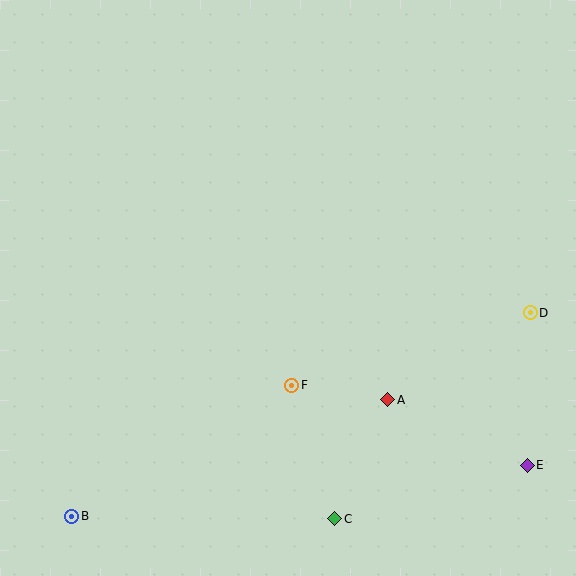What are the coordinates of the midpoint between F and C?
The midpoint between F and C is at (313, 452).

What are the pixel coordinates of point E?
Point E is at (527, 465).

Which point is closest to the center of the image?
Point F at (292, 386) is closest to the center.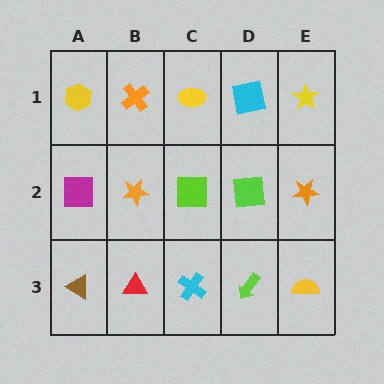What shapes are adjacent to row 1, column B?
An orange star (row 2, column B), a yellow hexagon (row 1, column A), a yellow ellipse (row 1, column C).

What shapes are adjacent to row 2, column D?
A cyan square (row 1, column D), a lime arrow (row 3, column D), a lime square (row 2, column C), an orange star (row 2, column E).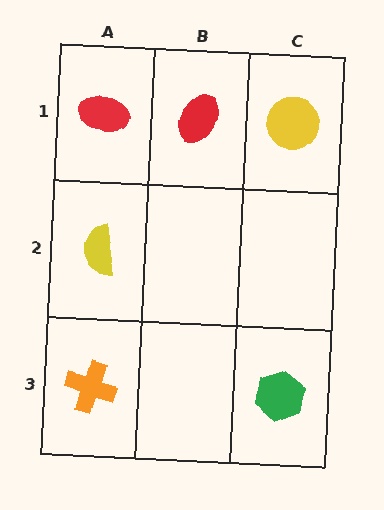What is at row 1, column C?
A yellow circle.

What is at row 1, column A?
A red ellipse.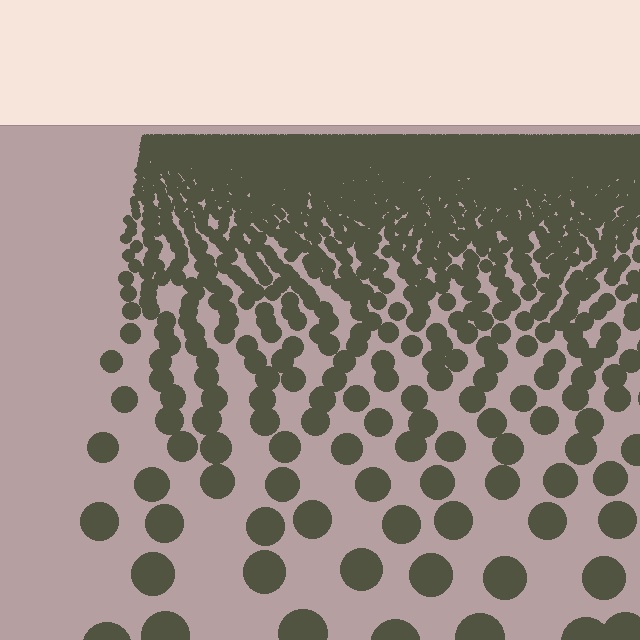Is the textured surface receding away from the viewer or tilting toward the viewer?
The surface is receding away from the viewer. Texture elements get smaller and denser toward the top.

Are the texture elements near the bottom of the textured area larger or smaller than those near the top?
Larger. Near the bottom, elements are closer to the viewer and appear at a bigger on-screen size.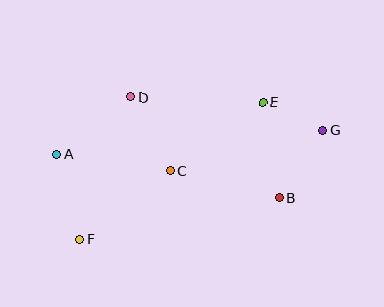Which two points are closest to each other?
Points E and G are closest to each other.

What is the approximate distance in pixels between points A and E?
The distance between A and E is approximately 213 pixels.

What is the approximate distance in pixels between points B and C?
The distance between B and C is approximately 112 pixels.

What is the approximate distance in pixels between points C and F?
The distance between C and F is approximately 113 pixels.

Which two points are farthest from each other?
Points A and G are farthest from each other.